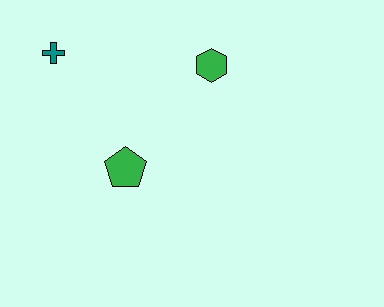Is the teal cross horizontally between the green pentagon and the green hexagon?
No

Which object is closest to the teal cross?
The green pentagon is closest to the teal cross.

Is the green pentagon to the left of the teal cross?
No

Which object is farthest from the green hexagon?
The teal cross is farthest from the green hexagon.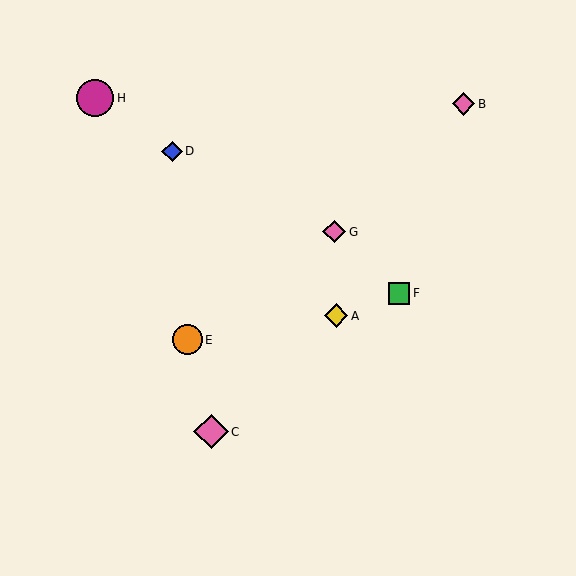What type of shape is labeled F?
Shape F is a green square.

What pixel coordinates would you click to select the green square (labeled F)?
Click at (399, 293) to select the green square F.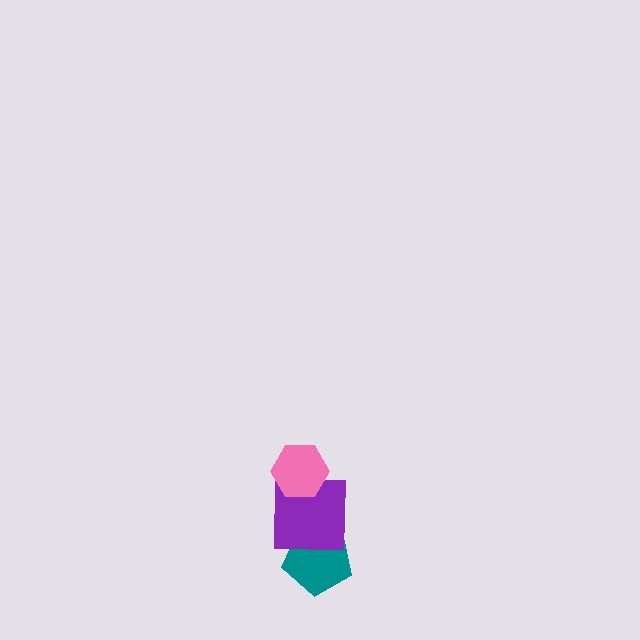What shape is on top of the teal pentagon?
The purple square is on top of the teal pentagon.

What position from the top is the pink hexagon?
The pink hexagon is 1st from the top.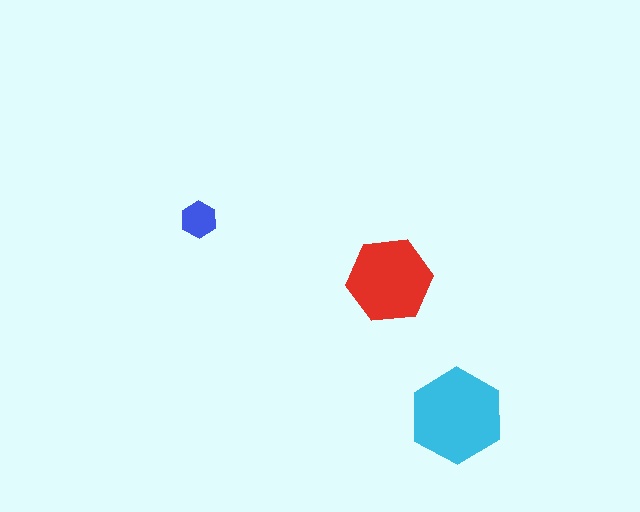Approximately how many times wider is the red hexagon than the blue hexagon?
About 2.5 times wider.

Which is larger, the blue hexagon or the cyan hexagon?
The cyan one.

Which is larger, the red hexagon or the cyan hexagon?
The cyan one.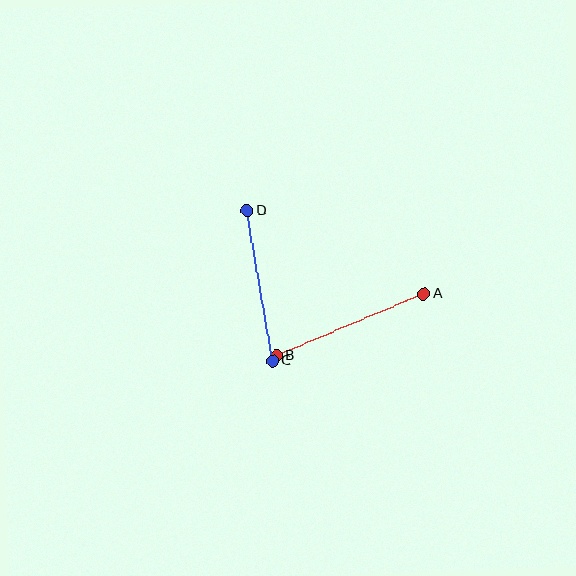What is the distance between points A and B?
The distance is approximately 160 pixels.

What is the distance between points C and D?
The distance is approximately 153 pixels.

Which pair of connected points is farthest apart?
Points A and B are farthest apart.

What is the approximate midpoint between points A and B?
The midpoint is at approximately (350, 325) pixels.